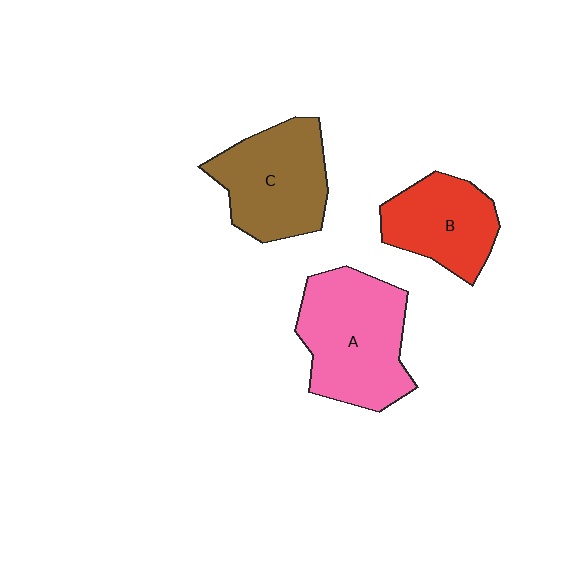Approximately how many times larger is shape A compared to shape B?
Approximately 1.4 times.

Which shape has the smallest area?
Shape B (red).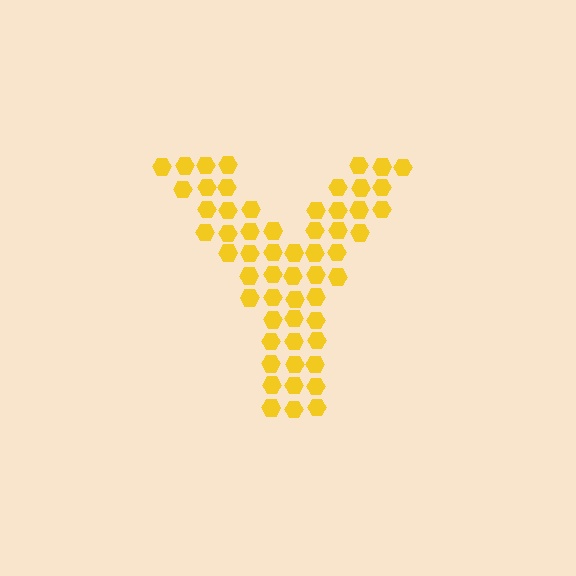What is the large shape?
The large shape is the letter Y.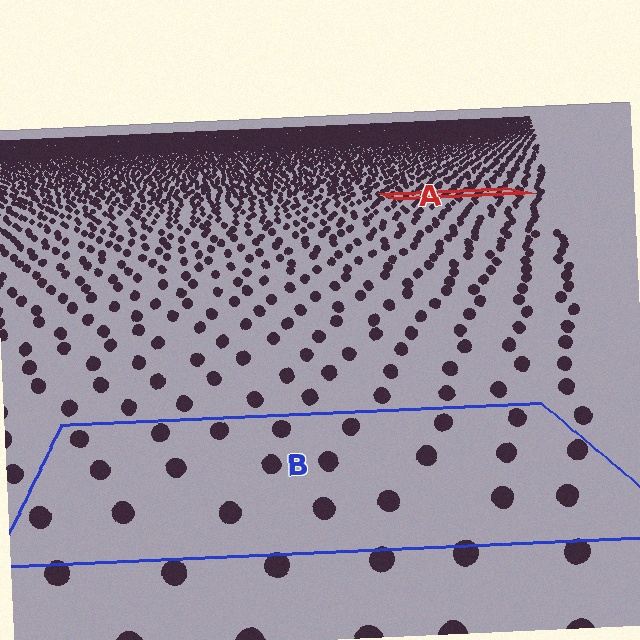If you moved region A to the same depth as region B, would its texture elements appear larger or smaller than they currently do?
They would appear larger. At a closer depth, the same texture elements are projected at a bigger on-screen size.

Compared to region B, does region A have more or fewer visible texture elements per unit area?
Region A has more texture elements per unit area — they are packed more densely because it is farther away.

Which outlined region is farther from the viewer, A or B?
Region A is farther from the viewer — the texture elements inside it appear smaller and more densely packed.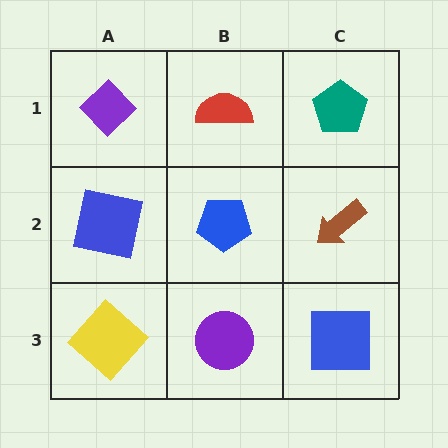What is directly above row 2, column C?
A teal pentagon.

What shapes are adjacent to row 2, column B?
A red semicircle (row 1, column B), a purple circle (row 3, column B), a blue square (row 2, column A), a brown arrow (row 2, column C).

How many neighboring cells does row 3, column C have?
2.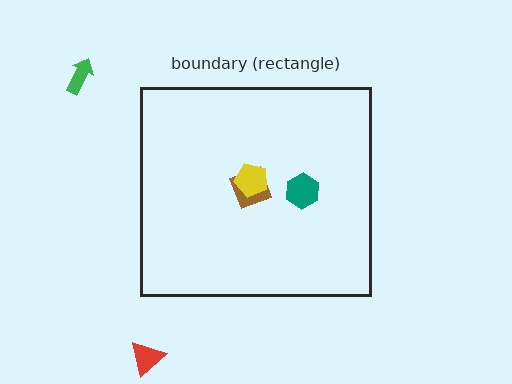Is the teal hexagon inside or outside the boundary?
Inside.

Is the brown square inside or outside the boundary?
Inside.